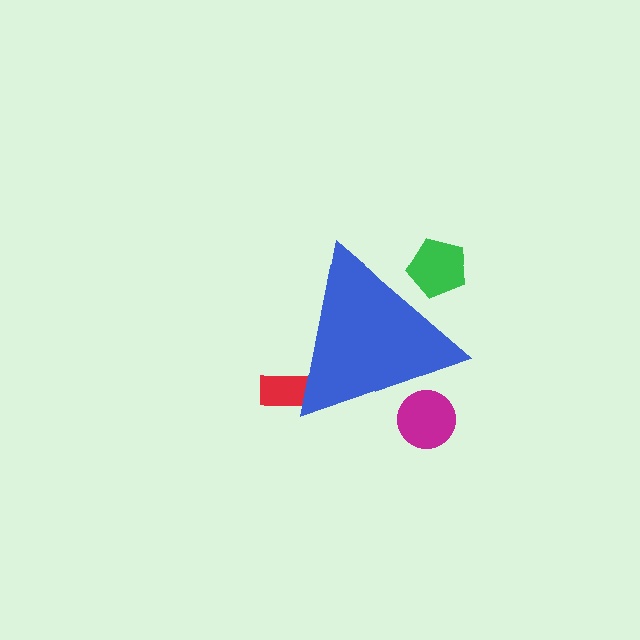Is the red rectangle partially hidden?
Yes, the red rectangle is partially hidden behind the blue triangle.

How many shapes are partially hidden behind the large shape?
3 shapes are partially hidden.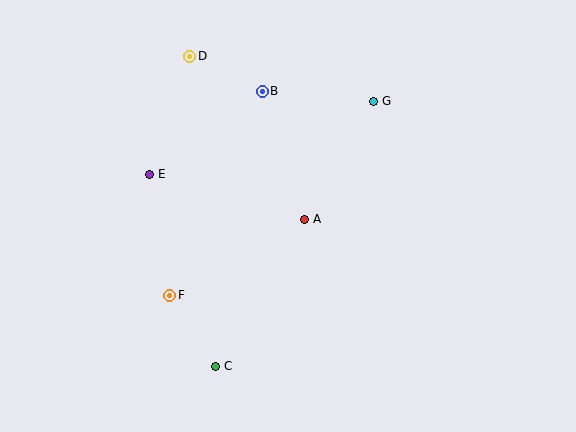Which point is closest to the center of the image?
Point A at (305, 219) is closest to the center.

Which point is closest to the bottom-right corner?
Point A is closest to the bottom-right corner.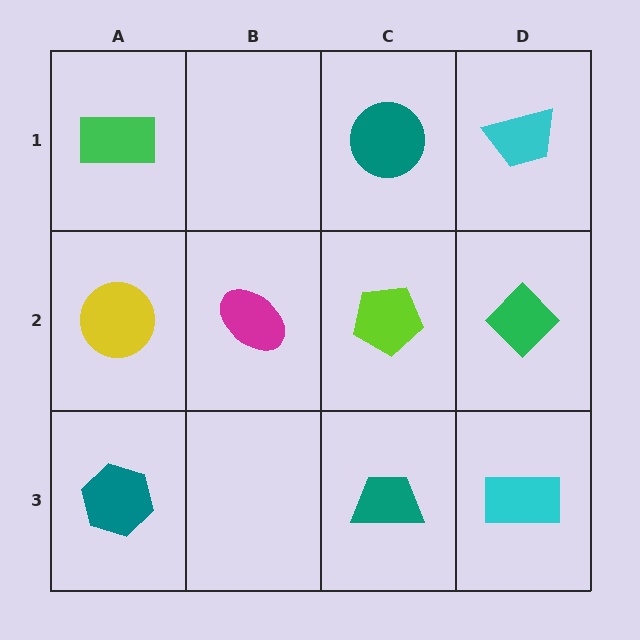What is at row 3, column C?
A teal trapezoid.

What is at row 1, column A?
A green rectangle.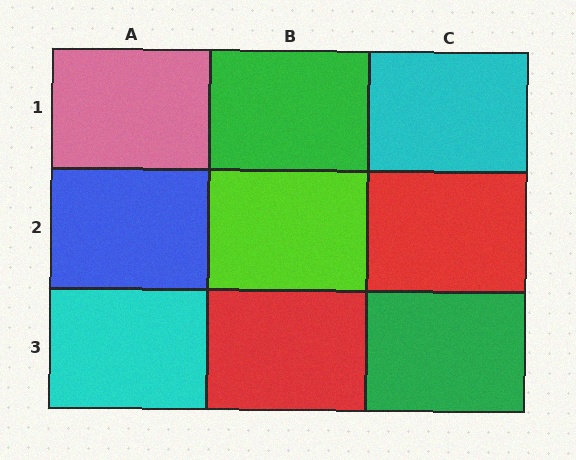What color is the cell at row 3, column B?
Red.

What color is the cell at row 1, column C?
Cyan.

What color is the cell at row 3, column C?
Green.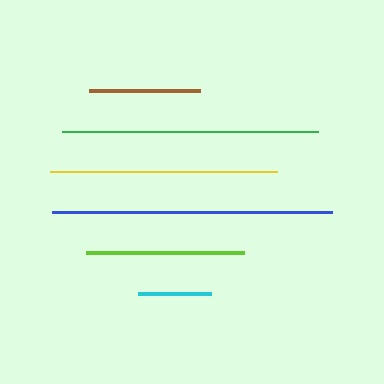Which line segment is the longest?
The blue line is the longest at approximately 280 pixels.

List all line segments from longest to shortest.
From longest to shortest: blue, green, yellow, lime, brown, cyan.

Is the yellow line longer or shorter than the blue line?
The blue line is longer than the yellow line.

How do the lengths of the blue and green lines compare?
The blue and green lines are approximately the same length.